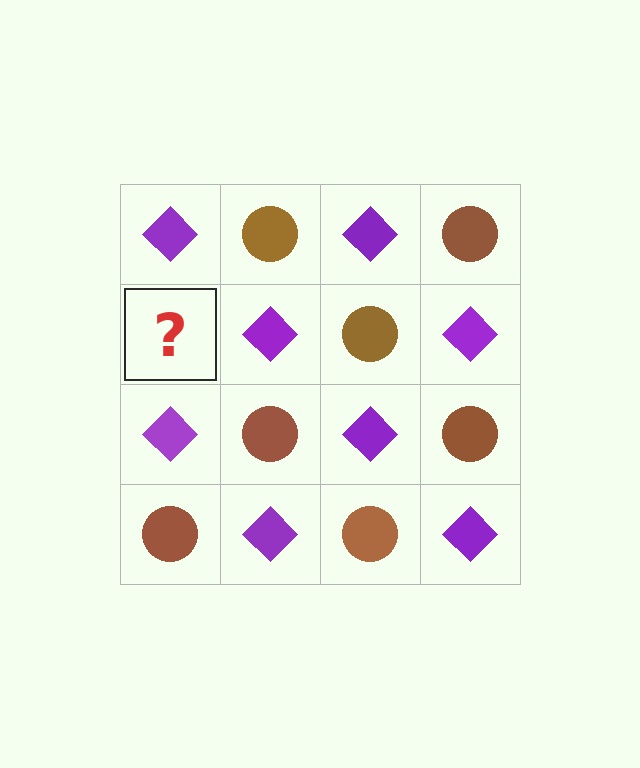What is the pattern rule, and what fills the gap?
The rule is that it alternates purple diamond and brown circle in a checkerboard pattern. The gap should be filled with a brown circle.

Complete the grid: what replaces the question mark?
The question mark should be replaced with a brown circle.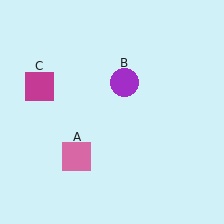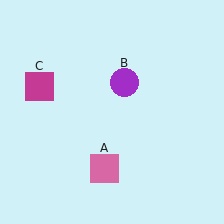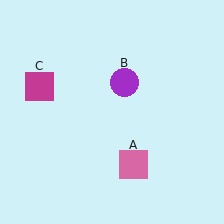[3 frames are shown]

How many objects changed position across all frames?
1 object changed position: pink square (object A).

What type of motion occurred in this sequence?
The pink square (object A) rotated counterclockwise around the center of the scene.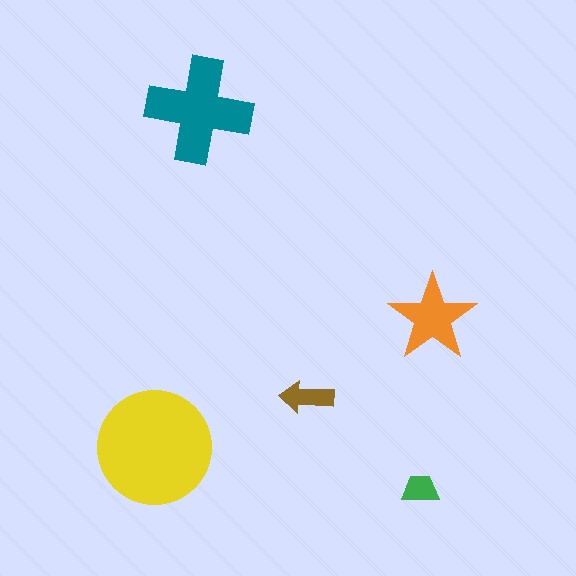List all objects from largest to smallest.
The yellow circle, the teal cross, the orange star, the brown arrow, the green trapezoid.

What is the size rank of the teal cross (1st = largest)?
2nd.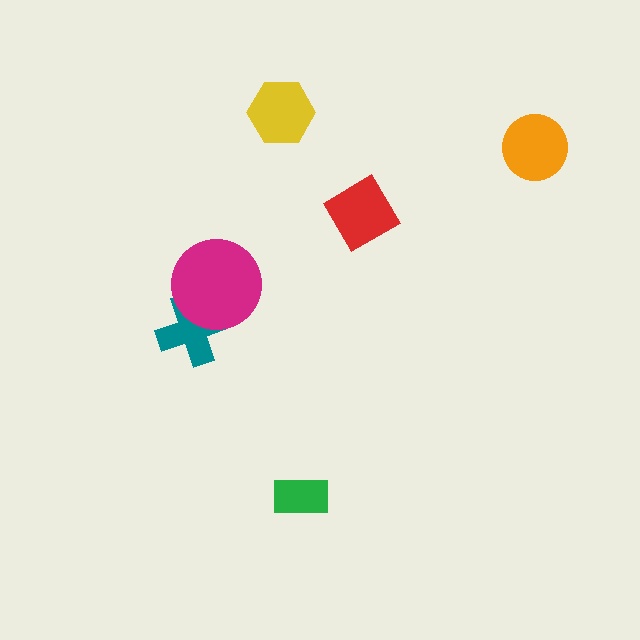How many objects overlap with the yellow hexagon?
0 objects overlap with the yellow hexagon.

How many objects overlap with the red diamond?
0 objects overlap with the red diamond.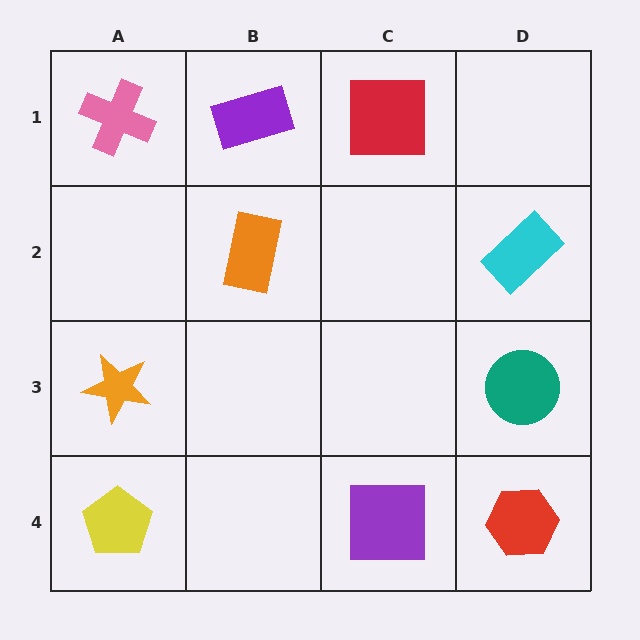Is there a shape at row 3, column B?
No, that cell is empty.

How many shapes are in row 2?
2 shapes.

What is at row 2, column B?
An orange rectangle.